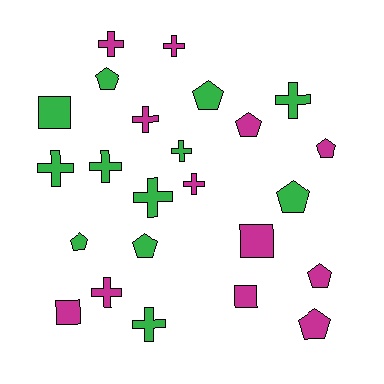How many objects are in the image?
There are 24 objects.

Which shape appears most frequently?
Cross, with 11 objects.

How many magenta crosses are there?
There are 5 magenta crosses.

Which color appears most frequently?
Magenta, with 12 objects.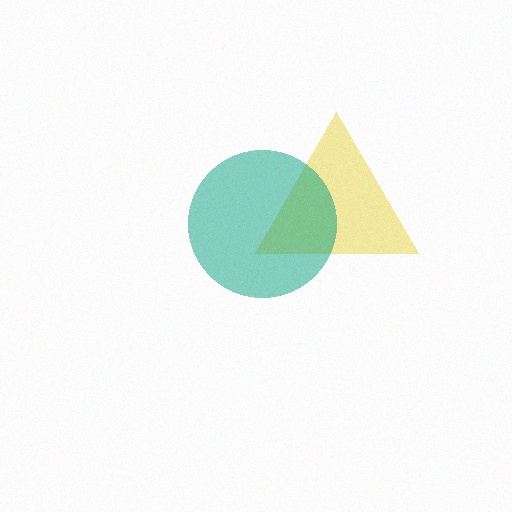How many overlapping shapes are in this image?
There are 2 overlapping shapes in the image.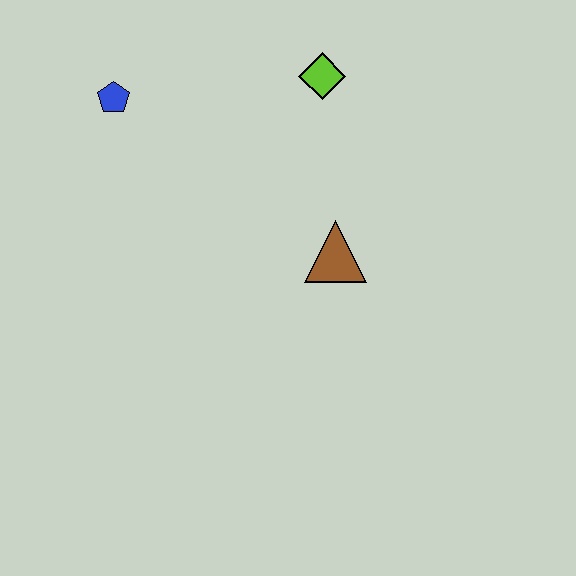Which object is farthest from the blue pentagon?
The brown triangle is farthest from the blue pentagon.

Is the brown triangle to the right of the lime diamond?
Yes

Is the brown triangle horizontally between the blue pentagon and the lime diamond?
No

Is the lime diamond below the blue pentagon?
No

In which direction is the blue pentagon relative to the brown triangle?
The blue pentagon is to the left of the brown triangle.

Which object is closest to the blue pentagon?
The lime diamond is closest to the blue pentagon.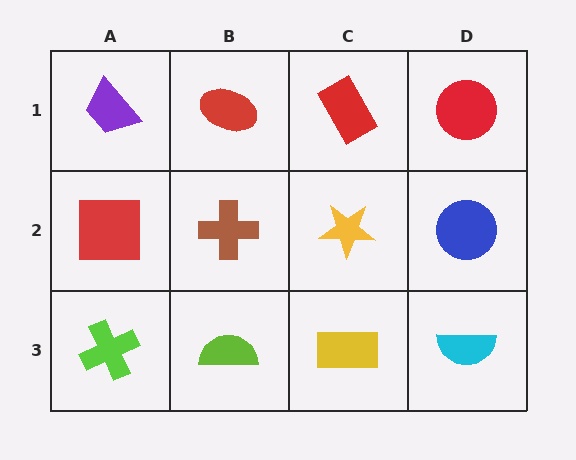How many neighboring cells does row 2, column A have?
3.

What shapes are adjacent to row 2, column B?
A red ellipse (row 1, column B), a lime semicircle (row 3, column B), a red square (row 2, column A), a yellow star (row 2, column C).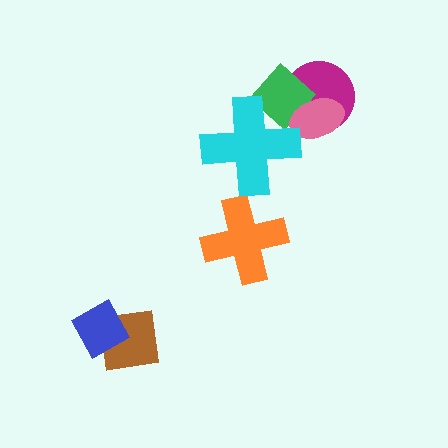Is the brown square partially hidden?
Yes, it is partially covered by another shape.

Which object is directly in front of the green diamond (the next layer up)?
The pink ellipse is directly in front of the green diamond.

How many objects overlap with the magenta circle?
2 objects overlap with the magenta circle.